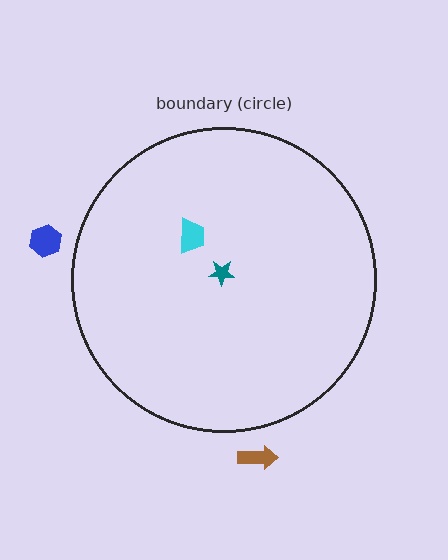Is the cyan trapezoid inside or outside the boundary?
Inside.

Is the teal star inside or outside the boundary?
Inside.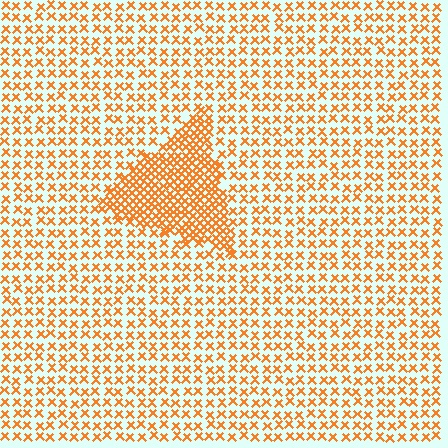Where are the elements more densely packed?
The elements are more densely packed inside the triangle boundary.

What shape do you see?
I see a triangle.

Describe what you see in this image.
The image contains small orange elements arranged at two different densities. A triangle-shaped region is visible where the elements are more densely packed than the surrounding area.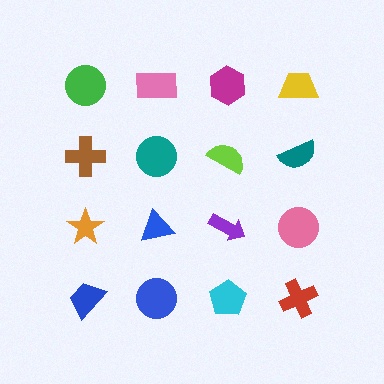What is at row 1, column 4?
A yellow trapezoid.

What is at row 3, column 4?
A pink circle.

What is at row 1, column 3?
A magenta hexagon.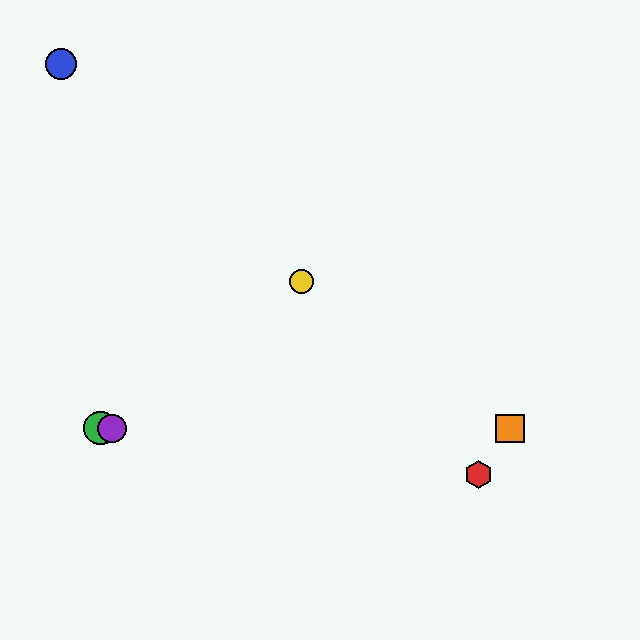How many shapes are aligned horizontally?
3 shapes (the green circle, the purple circle, the orange square) are aligned horizontally.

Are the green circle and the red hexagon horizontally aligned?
No, the green circle is at y≈428 and the red hexagon is at y≈475.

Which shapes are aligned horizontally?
The green circle, the purple circle, the orange square are aligned horizontally.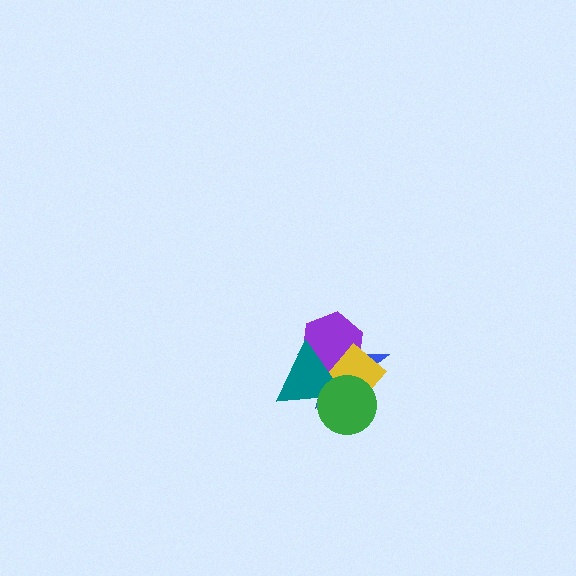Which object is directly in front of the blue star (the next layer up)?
The purple hexagon is directly in front of the blue star.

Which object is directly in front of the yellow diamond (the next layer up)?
The teal triangle is directly in front of the yellow diamond.